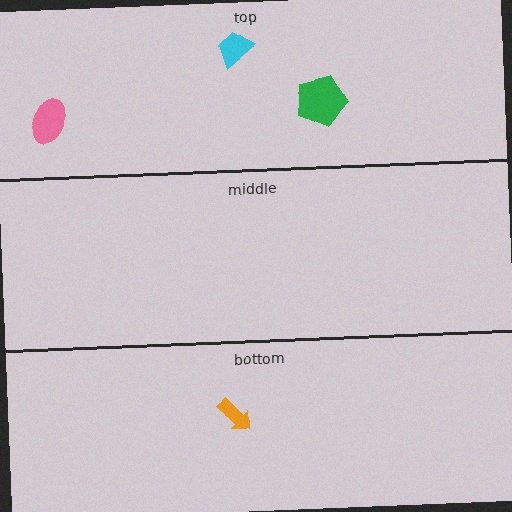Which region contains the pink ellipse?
The top region.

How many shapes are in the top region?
3.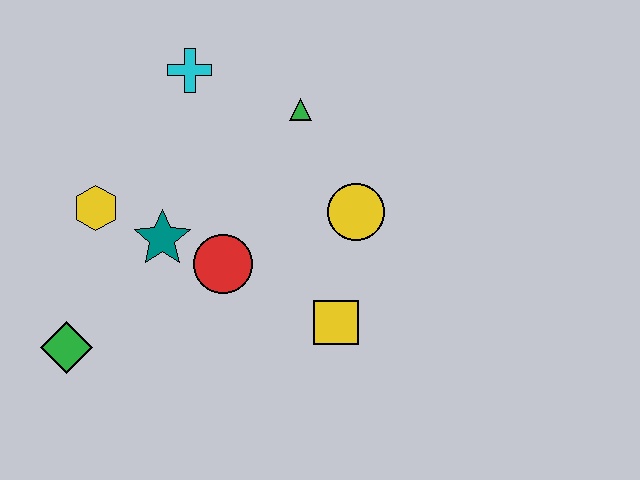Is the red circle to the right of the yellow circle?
No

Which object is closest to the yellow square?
The yellow circle is closest to the yellow square.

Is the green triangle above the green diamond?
Yes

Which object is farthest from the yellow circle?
The green diamond is farthest from the yellow circle.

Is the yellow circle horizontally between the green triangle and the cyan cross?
No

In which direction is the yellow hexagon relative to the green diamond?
The yellow hexagon is above the green diamond.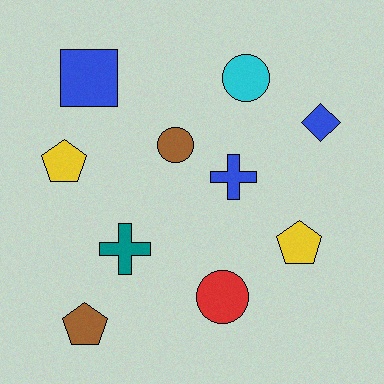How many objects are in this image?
There are 10 objects.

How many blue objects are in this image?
There are 3 blue objects.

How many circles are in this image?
There are 3 circles.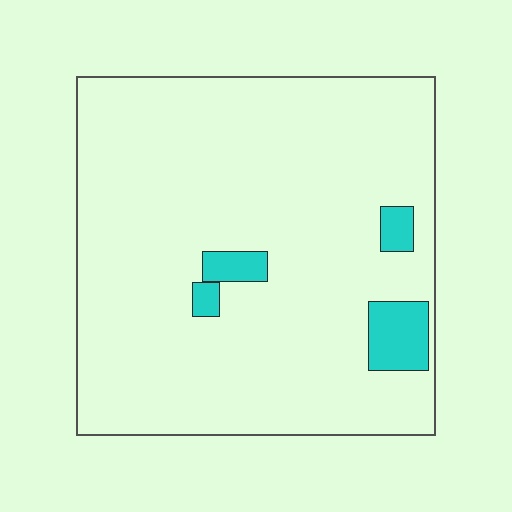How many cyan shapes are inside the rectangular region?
4.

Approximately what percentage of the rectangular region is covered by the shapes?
Approximately 5%.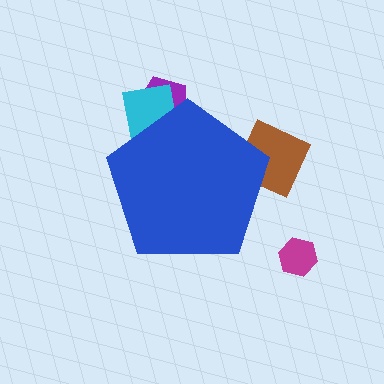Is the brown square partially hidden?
Yes, the brown square is partially hidden behind the blue pentagon.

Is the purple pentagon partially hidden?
Yes, the purple pentagon is partially hidden behind the blue pentagon.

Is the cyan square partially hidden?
Yes, the cyan square is partially hidden behind the blue pentagon.